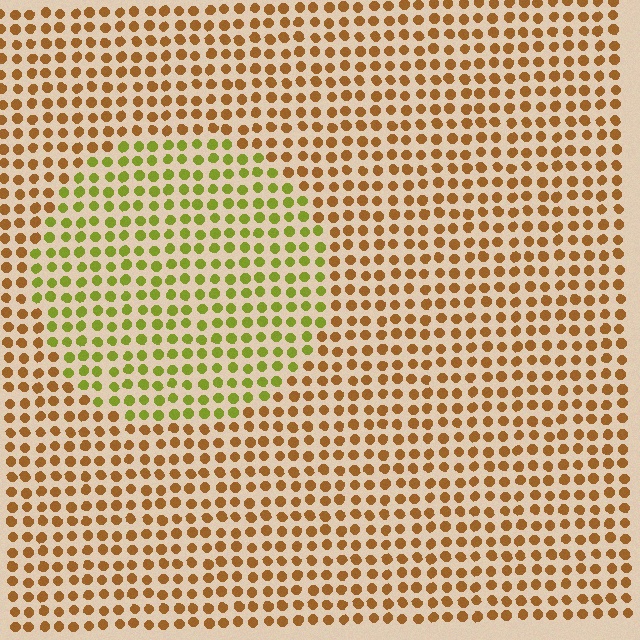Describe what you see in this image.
The image is filled with small brown elements in a uniform arrangement. A circle-shaped region is visible where the elements are tinted to a slightly different hue, forming a subtle color boundary.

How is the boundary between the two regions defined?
The boundary is defined purely by a slight shift in hue (about 46 degrees). Spacing, size, and orientation are identical on both sides.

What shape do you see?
I see a circle.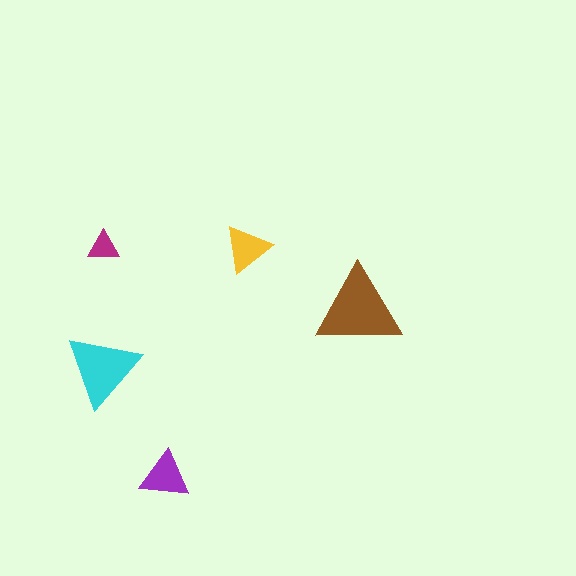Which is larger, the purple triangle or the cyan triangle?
The cyan one.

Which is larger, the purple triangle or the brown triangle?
The brown one.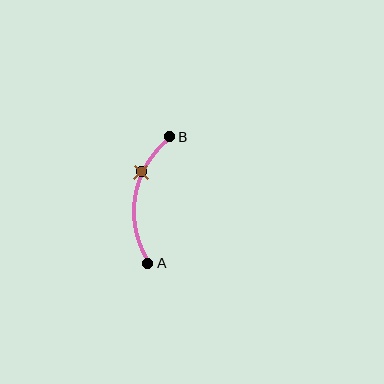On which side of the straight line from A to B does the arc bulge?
The arc bulges to the left of the straight line connecting A and B.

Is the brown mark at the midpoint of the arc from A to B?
No. The brown mark lies on the arc but is closer to endpoint B. The arc midpoint would be at the point on the curve equidistant along the arc from both A and B.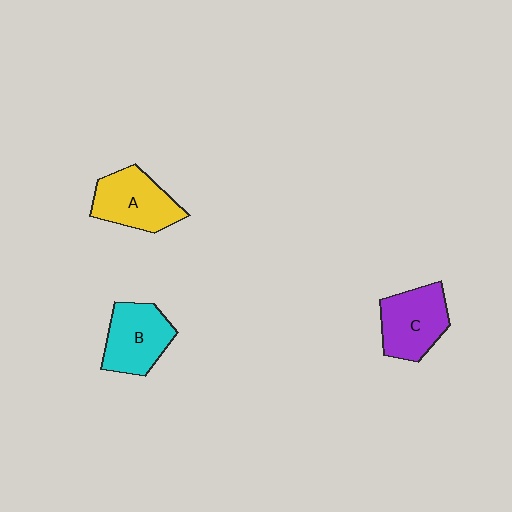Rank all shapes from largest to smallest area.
From largest to smallest: C (purple), A (yellow), B (cyan).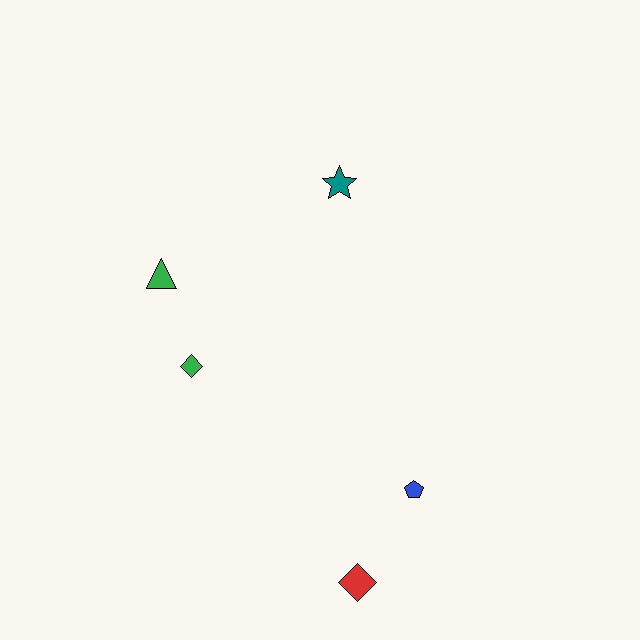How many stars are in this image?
There is 1 star.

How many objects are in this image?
There are 5 objects.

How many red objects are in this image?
There is 1 red object.